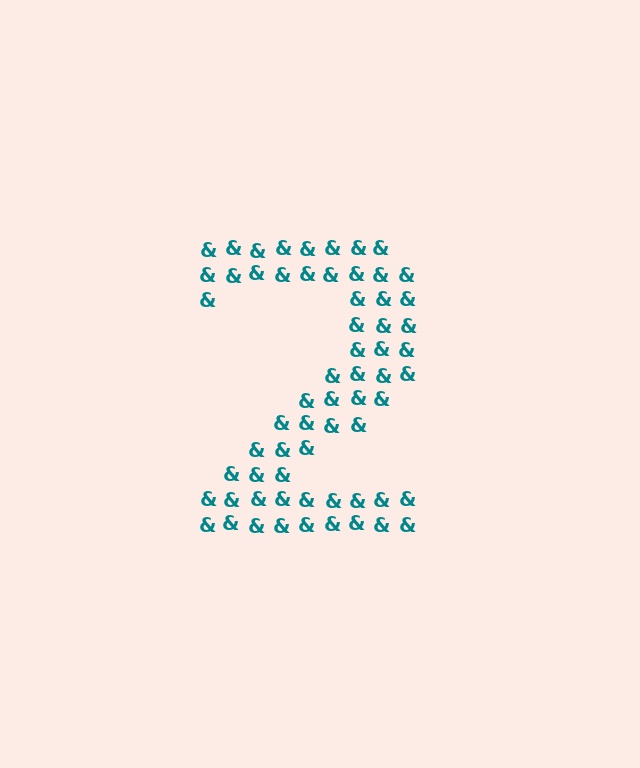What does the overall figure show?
The overall figure shows the digit 2.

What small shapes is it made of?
It is made of small ampersands.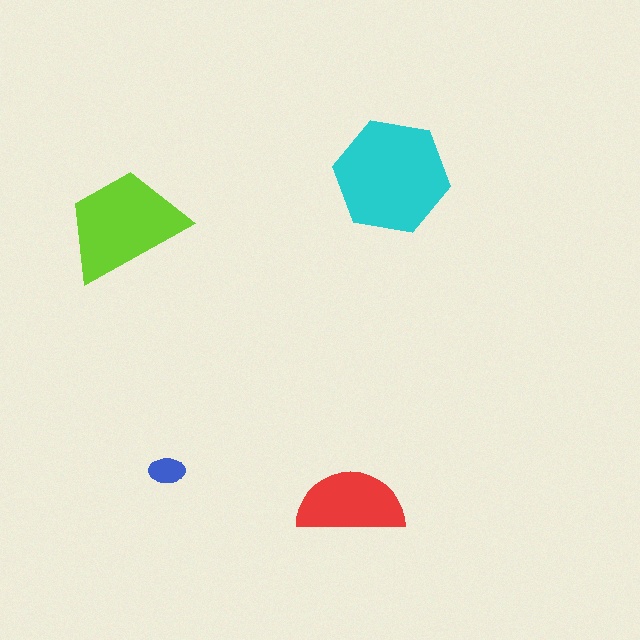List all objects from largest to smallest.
The cyan hexagon, the lime trapezoid, the red semicircle, the blue ellipse.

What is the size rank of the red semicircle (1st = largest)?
3rd.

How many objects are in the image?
There are 4 objects in the image.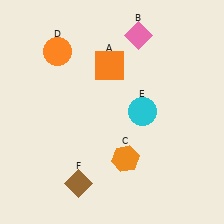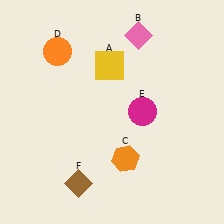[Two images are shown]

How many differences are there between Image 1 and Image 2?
There are 2 differences between the two images.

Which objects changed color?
A changed from orange to yellow. E changed from cyan to magenta.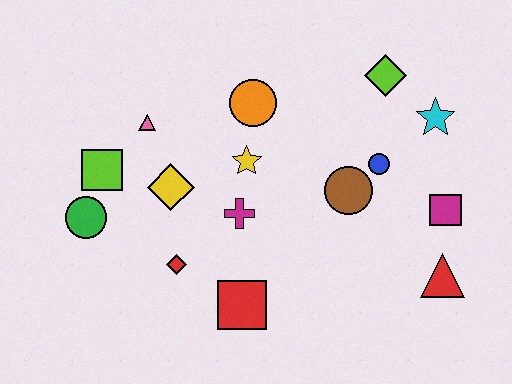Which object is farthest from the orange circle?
The red triangle is farthest from the orange circle.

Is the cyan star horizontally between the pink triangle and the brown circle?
No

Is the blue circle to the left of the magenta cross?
No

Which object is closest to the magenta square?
The red triangle is closest to the magenta square.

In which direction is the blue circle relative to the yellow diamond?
The blue circle is to the right of the yellow diamond.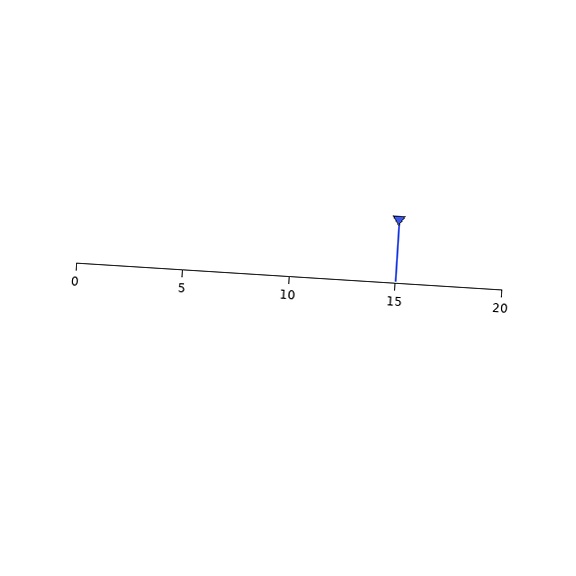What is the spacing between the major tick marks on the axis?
The major ticks are spaced 5 apart.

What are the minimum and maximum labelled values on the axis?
The axis runs from 0 to 20.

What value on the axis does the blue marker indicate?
The marker indicates approximately 15.